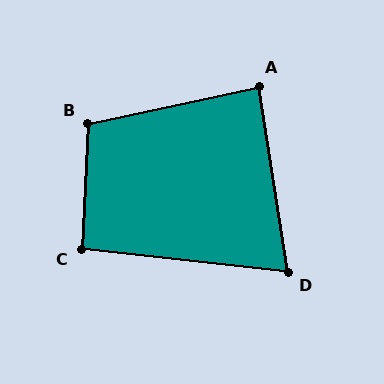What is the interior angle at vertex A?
Approximately 87 degrees (approximately right).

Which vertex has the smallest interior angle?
D, at approximately 75 degrees.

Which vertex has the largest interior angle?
B, at approximately 105 degrees.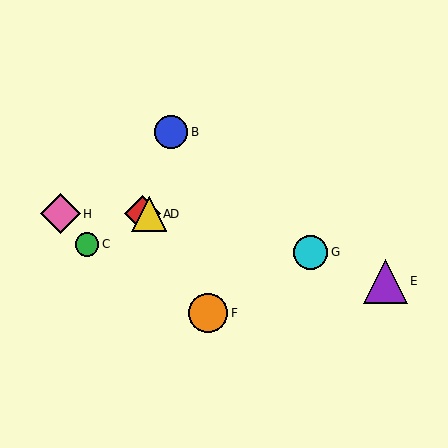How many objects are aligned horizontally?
3 objects (A, D, H) are aligned horizontally.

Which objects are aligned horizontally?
Objects A, D, H are aligned horizontally.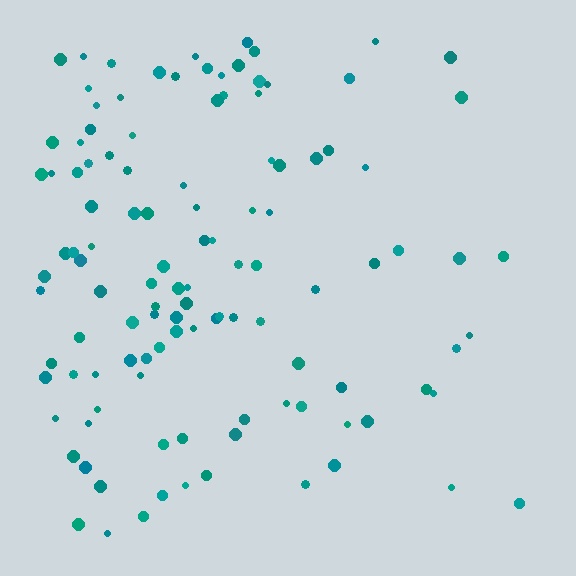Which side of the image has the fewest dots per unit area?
The right.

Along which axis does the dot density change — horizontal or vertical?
Horizontal.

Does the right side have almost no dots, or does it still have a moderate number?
Still a moderate number, just noticeably fewer than the left.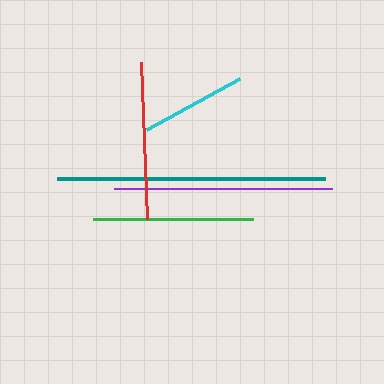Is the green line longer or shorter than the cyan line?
The green line is longer than the cyan line.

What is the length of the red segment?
The red segment is approximately 158 pixels long.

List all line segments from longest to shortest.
From longest to shortest: teal, purple, green, red, cyan.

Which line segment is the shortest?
The cyan line is the shortest at approximately 106 pixels.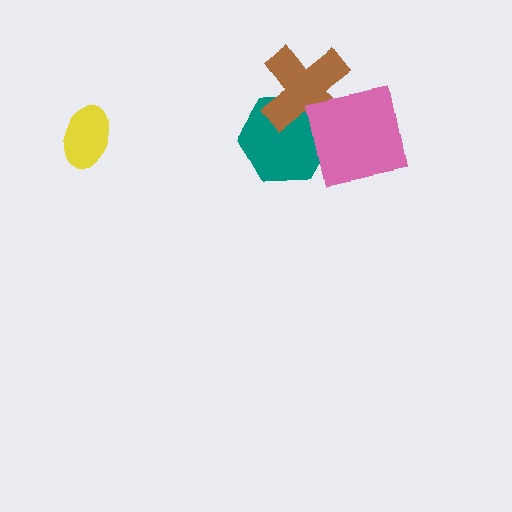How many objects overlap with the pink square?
2 objects overlap with the pink square.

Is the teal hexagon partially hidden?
Yes, it is partially covered by another shape.